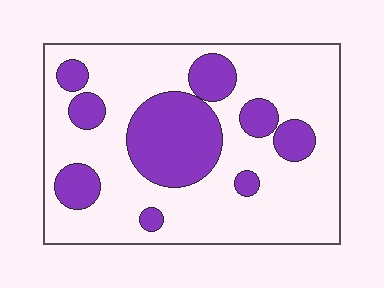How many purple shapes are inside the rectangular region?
9.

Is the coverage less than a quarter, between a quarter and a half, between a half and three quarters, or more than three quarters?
Between a quarter and a half.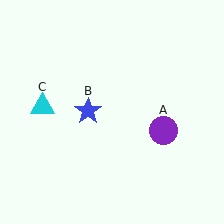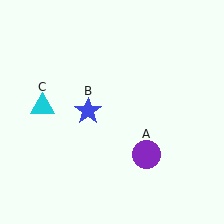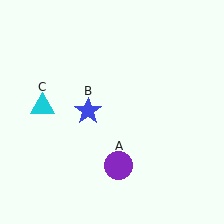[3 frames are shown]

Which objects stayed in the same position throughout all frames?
Blue star (object B) and cyan triangle (object C) remained stationary.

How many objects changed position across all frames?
1 object changed position: purple circle (object A).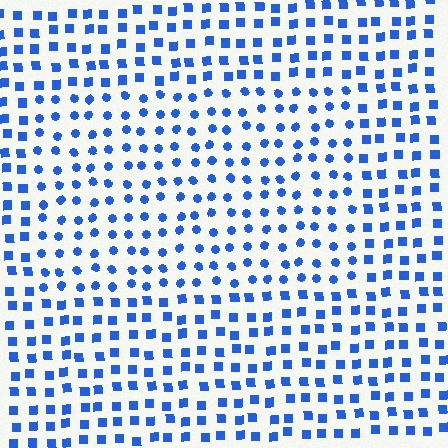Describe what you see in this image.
The image is filled with small blue elements arranged in a uniform grid. A rectangle-shaped region contains circles, while the surrounding area contains squares. The boundary is defined purely by the change in element shape.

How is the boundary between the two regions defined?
The boundary is defined by a change in element shape: circles inside vs. squares outside. All elements share the same color and spacing.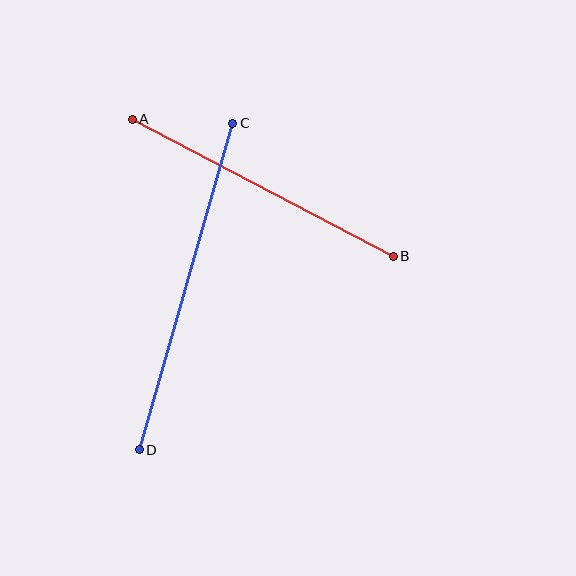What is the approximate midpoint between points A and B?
The midpoint is at approximately (263, 188) pixels.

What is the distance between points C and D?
The distance is approximately 340 pixels.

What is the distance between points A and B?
The distance is approximately 295 pixels.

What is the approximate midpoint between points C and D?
The midpoint is at approximately (186, 286) pixels.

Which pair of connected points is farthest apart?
Points C and D are farthest apart.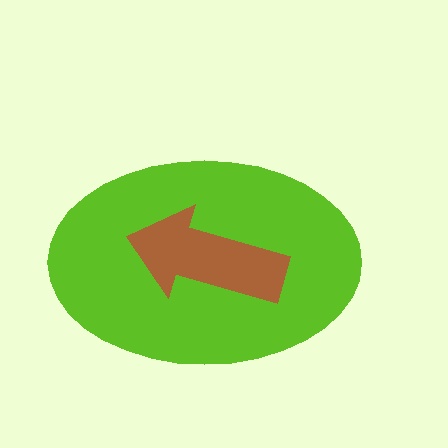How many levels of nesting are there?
2.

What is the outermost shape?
The lime ellipse.